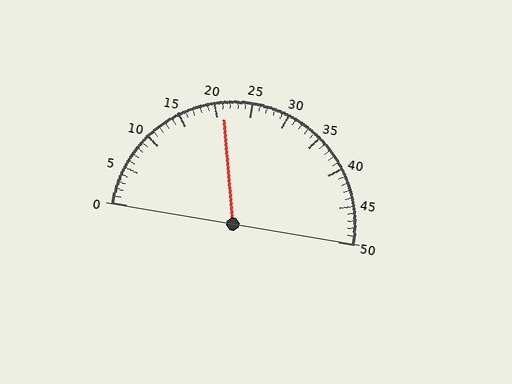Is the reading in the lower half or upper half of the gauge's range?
The reading is in the lower half of the range (0 to 50).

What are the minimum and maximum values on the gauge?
The gauge ranges from 0 to 50.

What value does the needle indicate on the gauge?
The needle indicates approximately 21.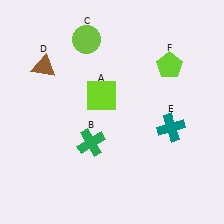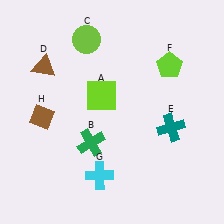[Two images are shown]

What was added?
A cyan cross (G), a brown diamond (H) were added in Image 2.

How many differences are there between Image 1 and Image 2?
There are 2 differences between the two images.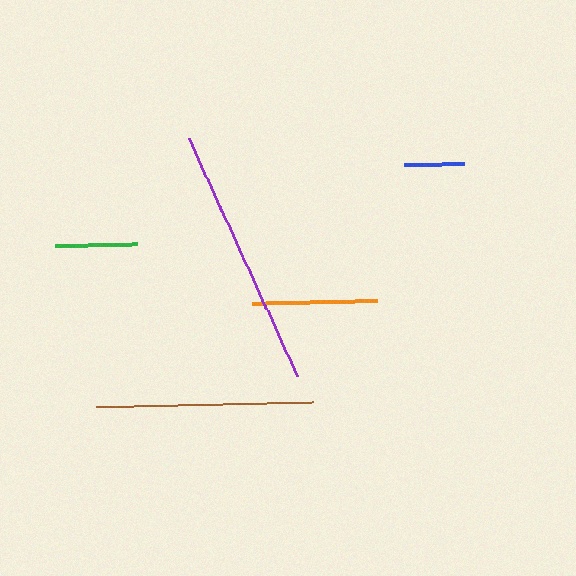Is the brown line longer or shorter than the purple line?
The purple line is longer than the brown line.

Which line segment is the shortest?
The blue line is the shortest at approximately 60 pixels.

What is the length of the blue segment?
The blue segment is approximately 60 pixels long.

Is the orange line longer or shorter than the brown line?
The brown line is longer than the orange line.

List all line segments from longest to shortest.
From longest to shortest: purple, brown, orange, green, blue.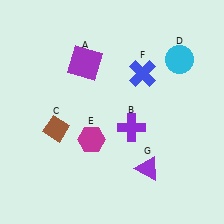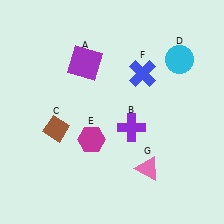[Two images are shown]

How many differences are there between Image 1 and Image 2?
There is 1 difference between the two images.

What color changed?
The triangle (G) changed from purple in Image 1 to pink in Image 2.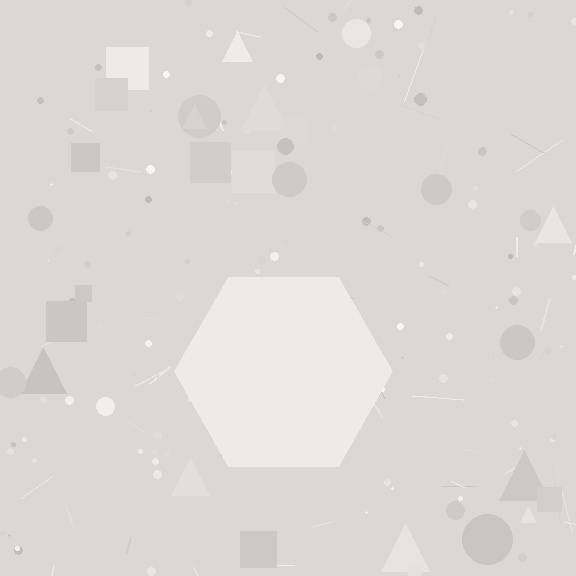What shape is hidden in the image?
A hexagon is hidden in the image.